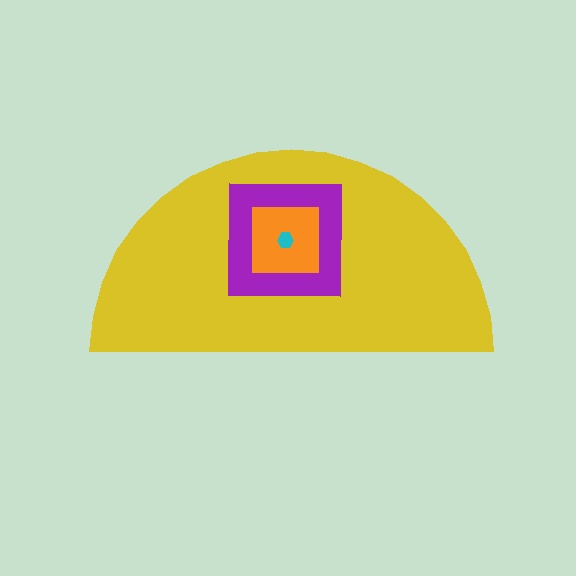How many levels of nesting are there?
4.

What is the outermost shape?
The yellow semicircle.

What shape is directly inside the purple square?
The orange square.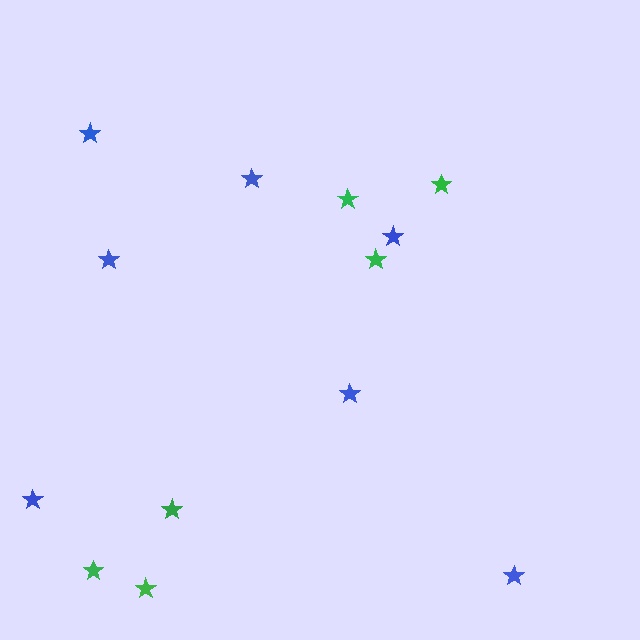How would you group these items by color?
There are 2 groups: one group of blue stars (7) and one group of green stars (6).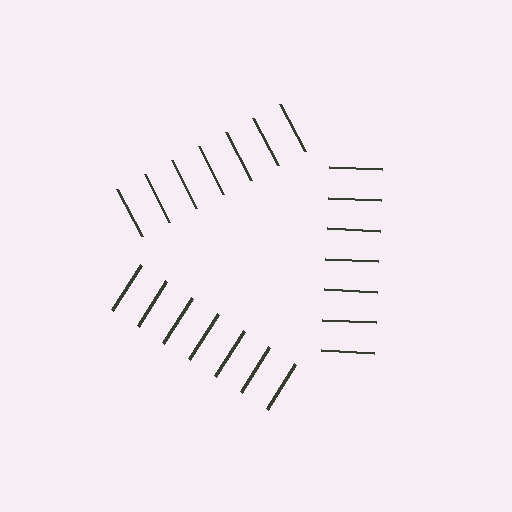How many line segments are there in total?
21 — 7 along each of the 3 edges.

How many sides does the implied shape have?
3 sides — the line-ends trace a triangle.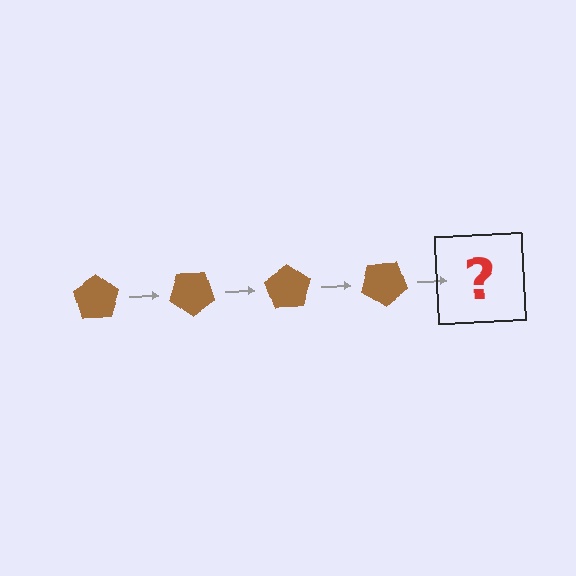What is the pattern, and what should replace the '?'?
The pattern is that the pentagon rotates 35 degrees each step. The '?' should be a brown pentagon rotated 140 degrees.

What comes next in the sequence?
The next element should be a brown pentagon rotated 140 degrees.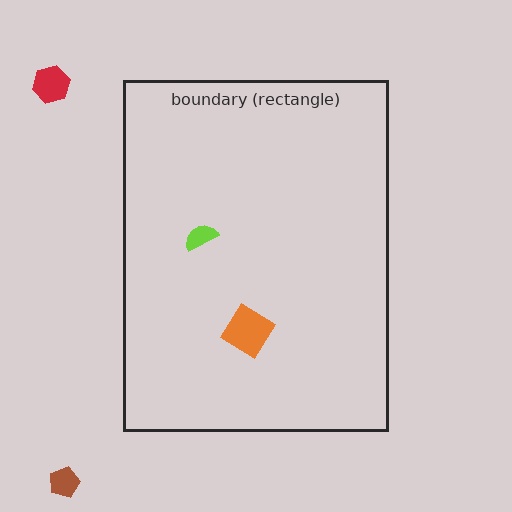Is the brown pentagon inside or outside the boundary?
Outside.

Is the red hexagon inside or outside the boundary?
Outside.